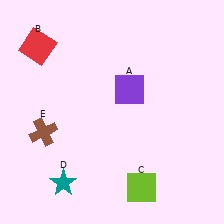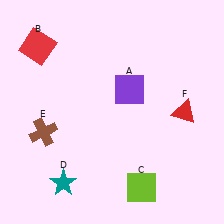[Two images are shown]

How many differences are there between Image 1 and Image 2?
There is 1 difference between the two images.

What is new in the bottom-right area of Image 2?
A red triangle (F) was added in the bottom-right area of Image 2.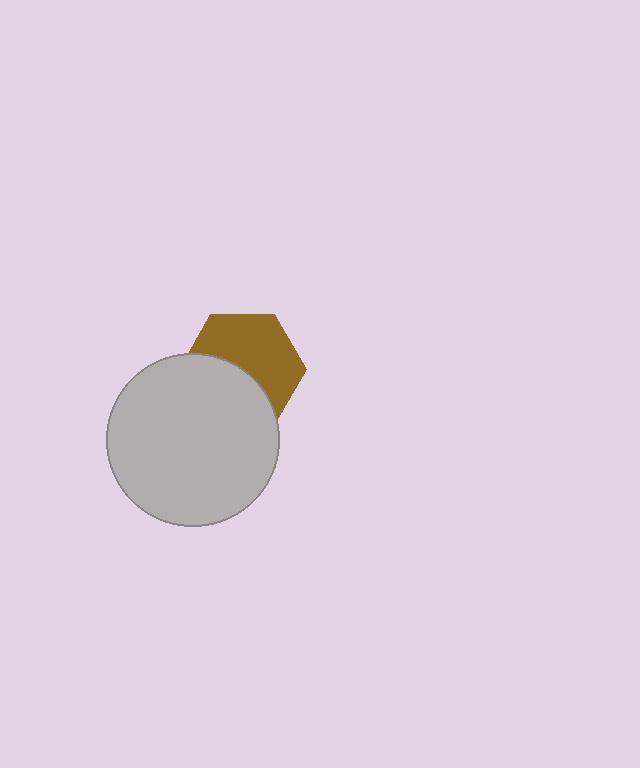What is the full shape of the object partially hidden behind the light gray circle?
The partially hidden object is a brown hexagon.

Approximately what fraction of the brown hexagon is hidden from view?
Roughly 44% of the brown hexagon is hidden behind the light gray circle.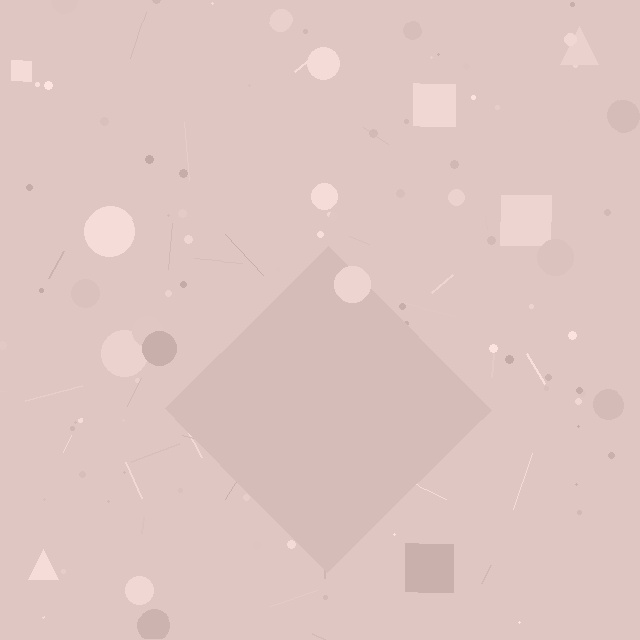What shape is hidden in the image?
A diamond is hidden in the image.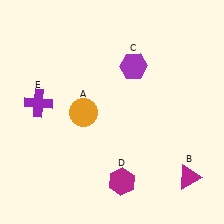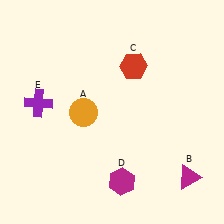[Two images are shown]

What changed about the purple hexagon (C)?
In Image 1, C is purple. In Image 2, it changed to red.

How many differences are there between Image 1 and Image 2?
There is 1 difference between the two images.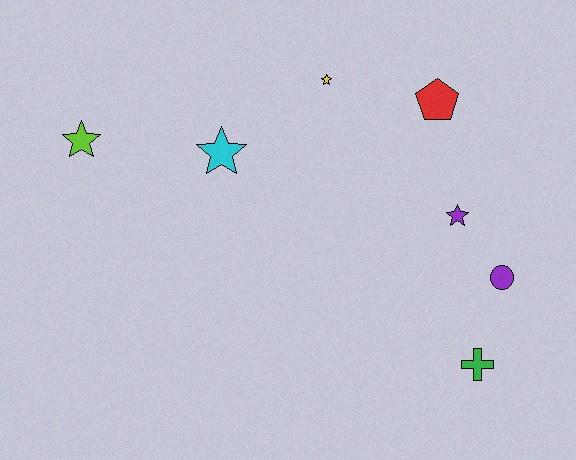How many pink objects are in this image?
There are no pink objects.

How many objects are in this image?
There are 7 objects.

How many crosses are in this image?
There is 1 cross.